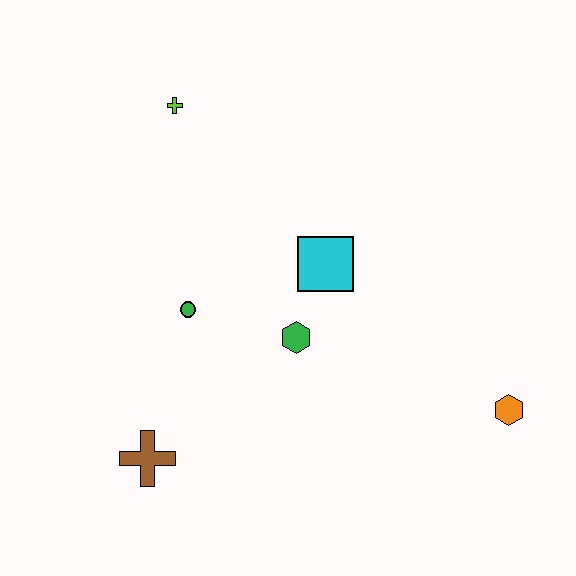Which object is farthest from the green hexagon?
The lime cross is farthest from the green hexagon.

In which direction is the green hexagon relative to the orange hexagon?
The green hexagon is to the left of the orange hexagon.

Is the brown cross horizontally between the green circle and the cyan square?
No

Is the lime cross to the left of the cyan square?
Yes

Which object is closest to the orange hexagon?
The green hexagon is closest to the orange hexagon.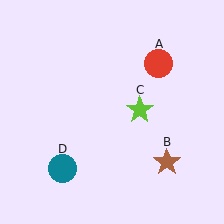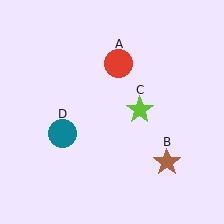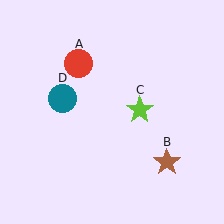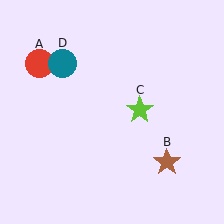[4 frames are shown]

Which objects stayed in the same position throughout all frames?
Brown star (object B) and lime star (object C) remained stationary.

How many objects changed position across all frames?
2 objects changed position: red circle (object A), teal circle (object D).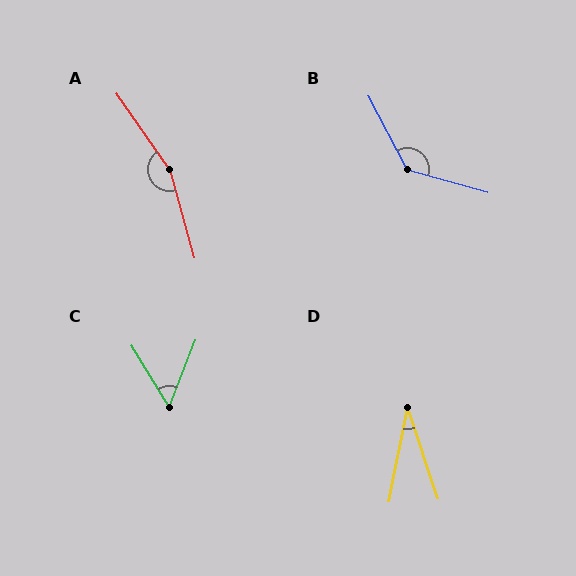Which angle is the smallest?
D, at approximately 30 degrees.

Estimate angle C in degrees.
Approximately 53 degrees.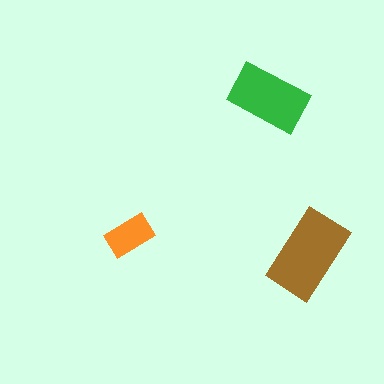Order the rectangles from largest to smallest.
the brown one, the green one, the orange one.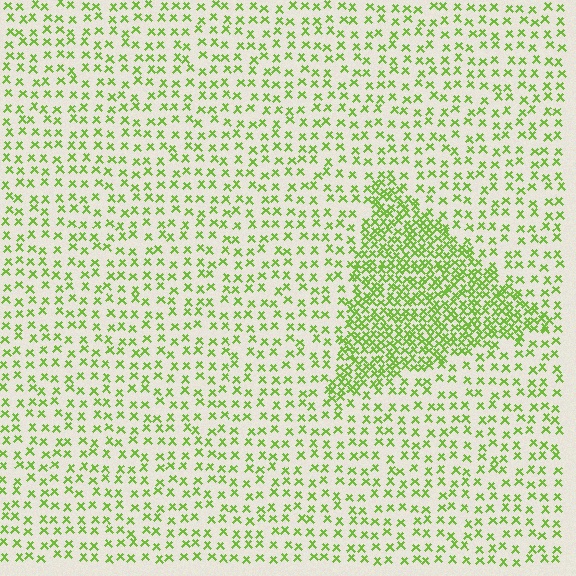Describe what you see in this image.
The image contains small lime elements arranged at two different densities. A triangle-shaped region is visible where the elements are more densely packed than the surrounding area.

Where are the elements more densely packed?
The elements are more densely packed inside the triangle boundary.